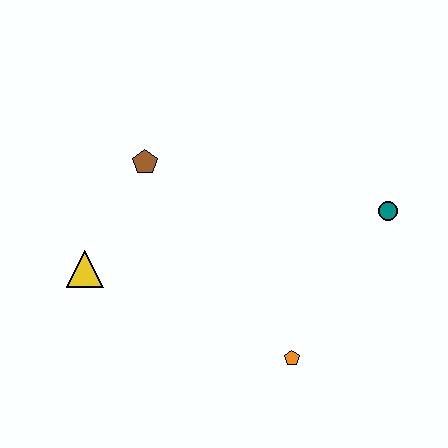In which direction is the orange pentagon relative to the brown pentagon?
The orange pentagon is below the brown pentagon.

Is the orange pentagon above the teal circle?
No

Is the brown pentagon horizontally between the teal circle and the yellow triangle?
Yes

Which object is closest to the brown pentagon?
The yellow triangle is closest to the brown pentagon.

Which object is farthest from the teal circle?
The yellow triangle is farthest from the teal circle.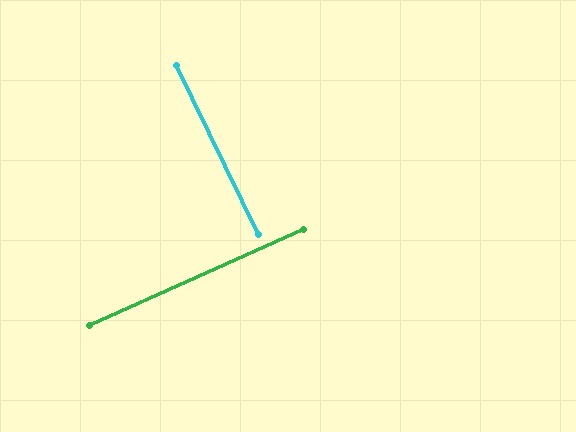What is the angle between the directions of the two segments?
Approximately 88 degrees.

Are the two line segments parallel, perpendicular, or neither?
Perpendicular — they meet at approximately 88°.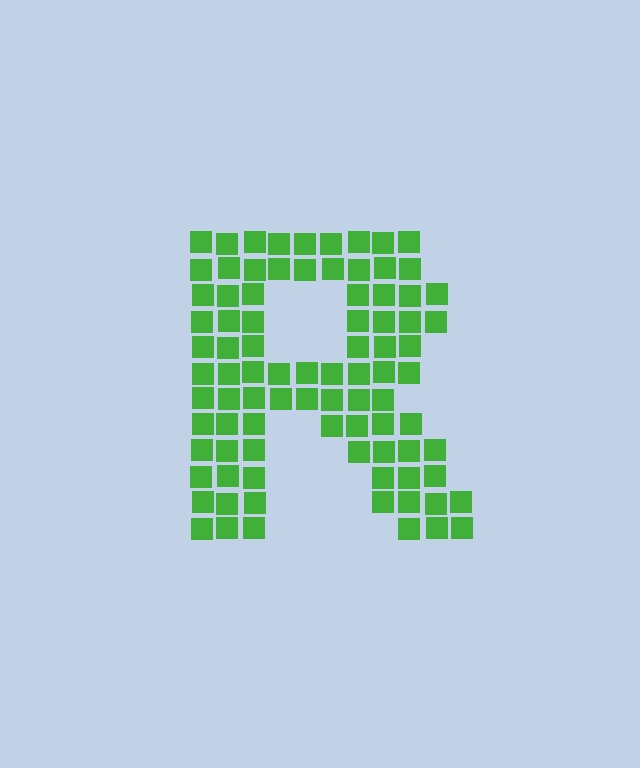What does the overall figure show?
The overall figure shows the letter R.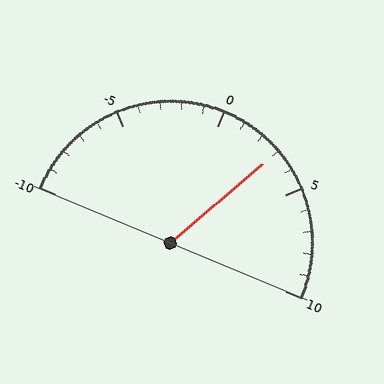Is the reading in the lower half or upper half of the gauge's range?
The reading is in the upper half of the range (-10 to 10).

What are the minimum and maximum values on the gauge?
The gauge ranges from -10 to 10.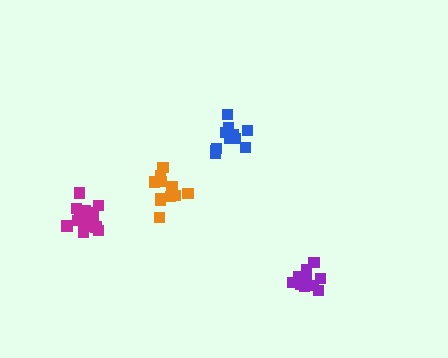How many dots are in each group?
Group 1: 15 dots, Group 2: 11 dots, Group 3: 12 dots, Group 4: 11 dots (49 total).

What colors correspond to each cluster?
The clusters are colored: magenta, blue, purple, orange.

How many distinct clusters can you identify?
There are 4 distinct clusters.